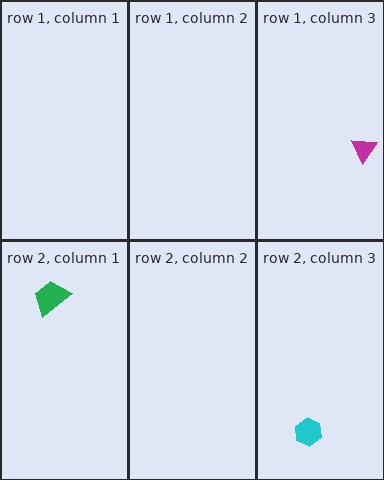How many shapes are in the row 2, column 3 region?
1.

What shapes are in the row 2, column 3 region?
The cyan hexagon.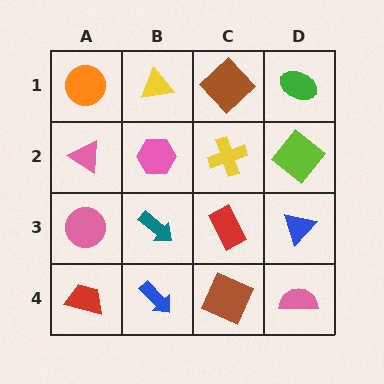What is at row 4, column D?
A pink semicircle.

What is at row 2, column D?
A lime diamond.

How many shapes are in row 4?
4 shapes.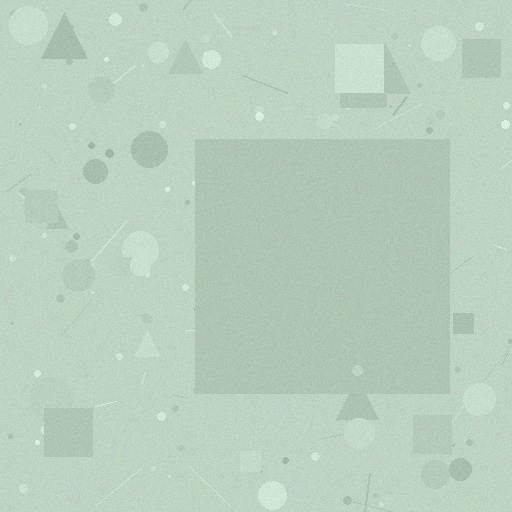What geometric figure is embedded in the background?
A square is embedded in the background.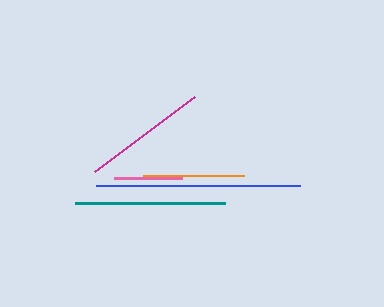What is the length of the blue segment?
The blue segment is approximately 204 pixels long.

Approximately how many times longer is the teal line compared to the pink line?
The teal line is approximately 2.2 times the length of the pink line.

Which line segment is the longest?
The blue line is the longest at approximately 204 pixels.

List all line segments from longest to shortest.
From longest to shortest: blue, teal, magenta, orange, pink.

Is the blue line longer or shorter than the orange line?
The blue line is longer than the orange line.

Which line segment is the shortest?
The pink line is the shortest at approximately 68 pixels.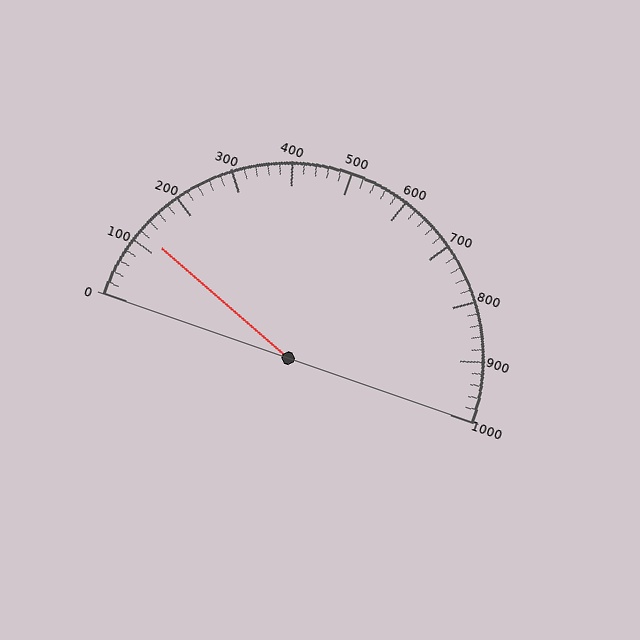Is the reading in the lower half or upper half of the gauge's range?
The reading is in the lower half of the range (0 to 1000).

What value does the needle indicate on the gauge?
The needle indicates approximately 120.